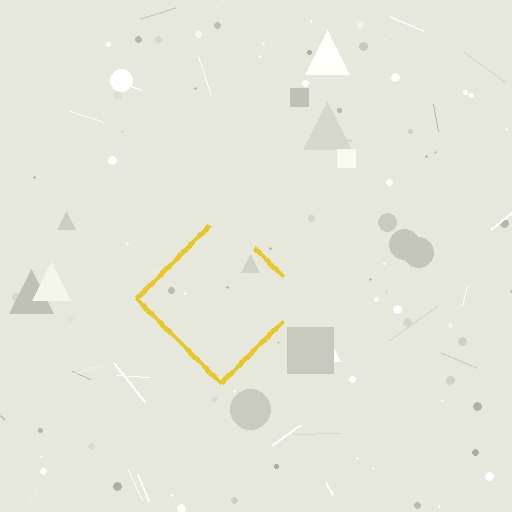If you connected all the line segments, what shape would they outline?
They would outline a diamond.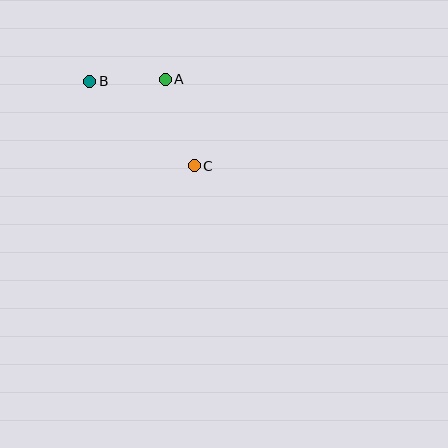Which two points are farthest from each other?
Points B and C are farthest from each other.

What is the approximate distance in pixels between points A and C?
The distance between A and C is approximately 91 pixels.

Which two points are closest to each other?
Points A and B are closest to each other.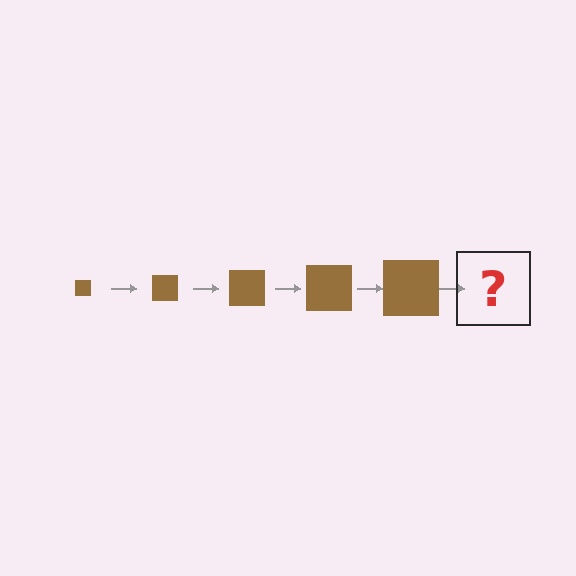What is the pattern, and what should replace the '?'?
The pattern is that the square gets progressively larger each step. The '?' should be a brown square, larger than the previous one.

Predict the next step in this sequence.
The next step is a brown square, larger than the previous one.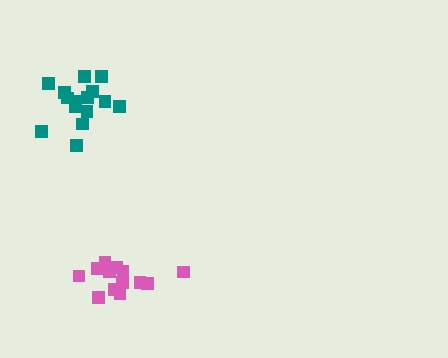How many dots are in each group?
Group 1: 13 dots, Group 2: 15 dots (28 total).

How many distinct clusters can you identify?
There are 2 distinct clusters.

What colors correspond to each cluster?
The clusters are colored: pink, teal.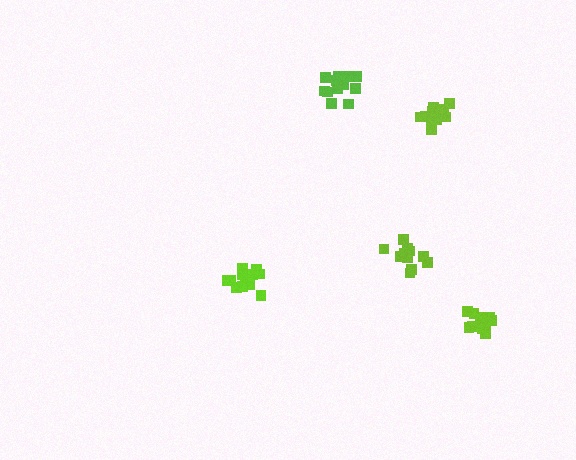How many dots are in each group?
Group 1: 12 dots, Group 2: 12 dots, Group 3: 12 dots, Group 4: 11 dots, Group 5: 12 dots (59 total).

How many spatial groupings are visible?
There are 5 spatial groupings.